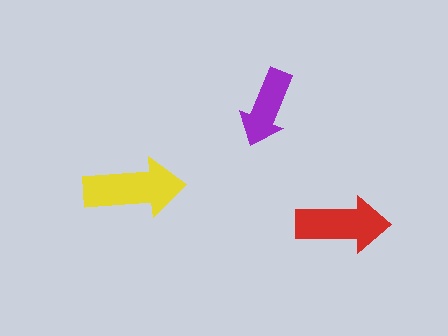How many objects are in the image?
There are 3 objects in the image.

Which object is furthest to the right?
The red arrow is rightmost.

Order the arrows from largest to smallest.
the yellow one, the red one, the purple one.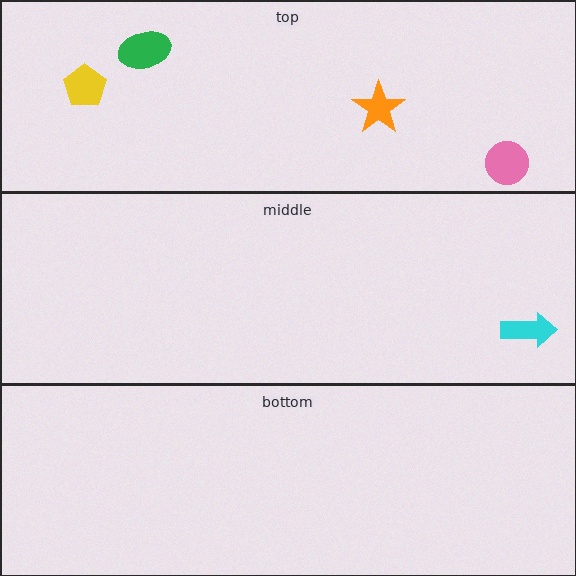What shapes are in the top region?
The orange star, the pink circle, the yellow pentagon, the green ellipse.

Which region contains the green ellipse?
The top region.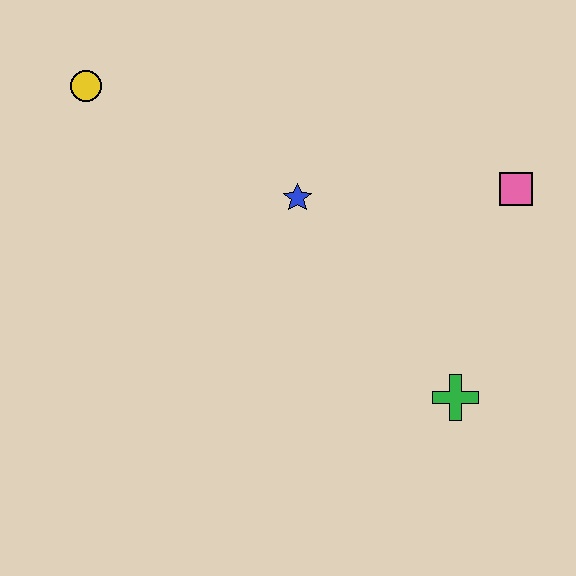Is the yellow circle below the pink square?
No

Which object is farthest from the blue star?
The green cross is farthest from the blue star.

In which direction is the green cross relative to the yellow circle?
The green cross is to the right of the yellow circle.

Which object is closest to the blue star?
The pink square is closest to the blue star.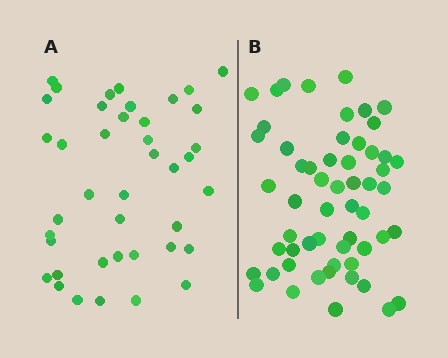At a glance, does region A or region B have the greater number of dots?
Region B (the right region) has more dots.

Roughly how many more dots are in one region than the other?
Region B has approximately 15 more dots than region A.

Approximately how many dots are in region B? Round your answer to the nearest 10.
About 60 dots. (The exact count is 56, which rounds to 60.)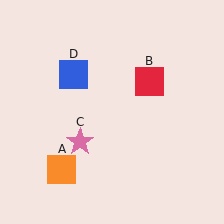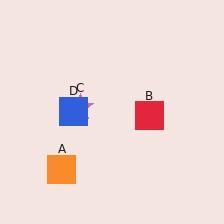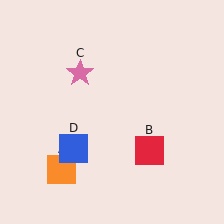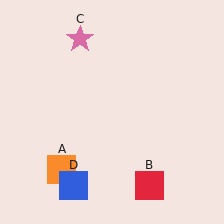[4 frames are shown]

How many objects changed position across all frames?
3 objects changed position: red square (object B), pink star (object C), blue square (object D).